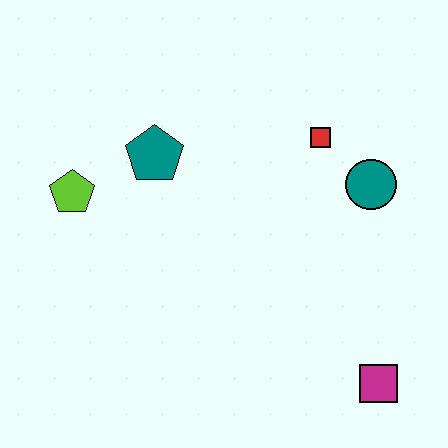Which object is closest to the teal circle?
The red square is closest to the teal circle.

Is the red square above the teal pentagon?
Yes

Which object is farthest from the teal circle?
The lime pentagon is farthest from the teal circle.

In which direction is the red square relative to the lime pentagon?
The red square is to the right of the lime pentagon.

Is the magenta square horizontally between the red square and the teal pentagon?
No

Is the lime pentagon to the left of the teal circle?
Yes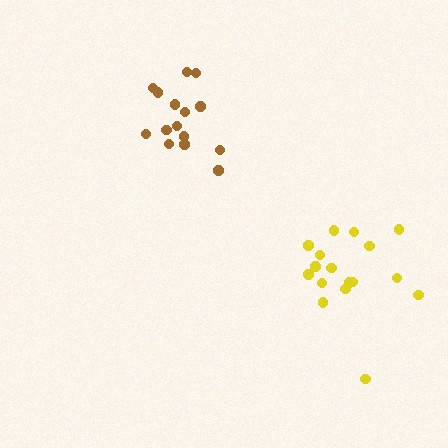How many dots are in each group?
Group 1: 15 dots, Group 2: 17 dots (32 total).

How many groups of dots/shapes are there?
There are 2 groups.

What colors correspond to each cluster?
The clusters are colored: brown, yellow.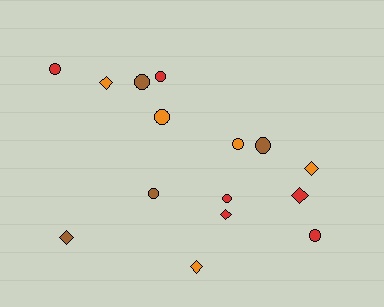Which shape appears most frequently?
Circle, with 9 objects.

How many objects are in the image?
There are 15 objects.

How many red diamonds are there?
There are 2 red diamonds.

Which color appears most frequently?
Red, with 6 objects.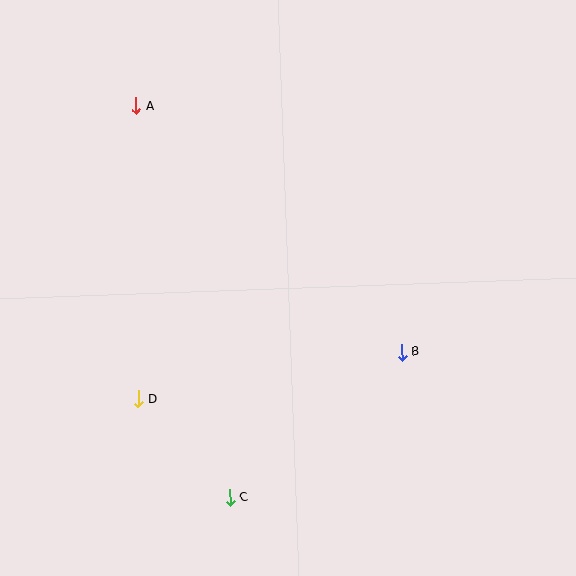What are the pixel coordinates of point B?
Point B is at (401, 352).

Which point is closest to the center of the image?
Point B at (401, 352) is closest to the center.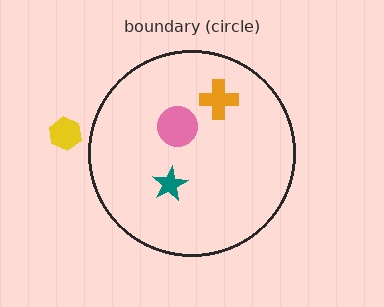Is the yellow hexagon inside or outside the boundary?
Outside.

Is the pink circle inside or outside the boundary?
Inside.